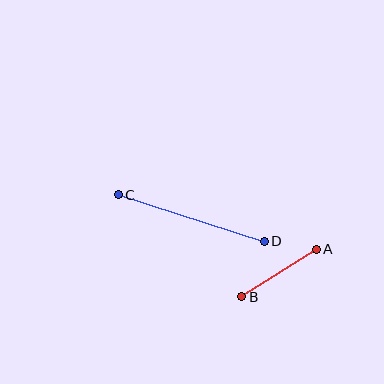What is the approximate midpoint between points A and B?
The midpoint is at approximately (279, 273) pixels.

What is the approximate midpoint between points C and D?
The midpoint is at approximately (191, 218) pixels.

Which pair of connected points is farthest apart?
Points C and D are farthest apart.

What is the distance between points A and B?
The distance is approximately 88 pixels.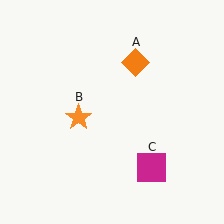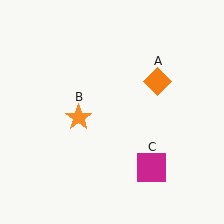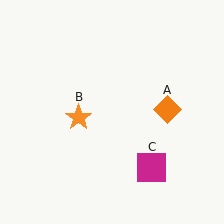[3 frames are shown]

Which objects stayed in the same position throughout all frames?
Orange star (object B) and magenta square (object C) remained stationary.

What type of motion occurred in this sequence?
The orange diamond (object A) rotated clockwise around the center of the scene.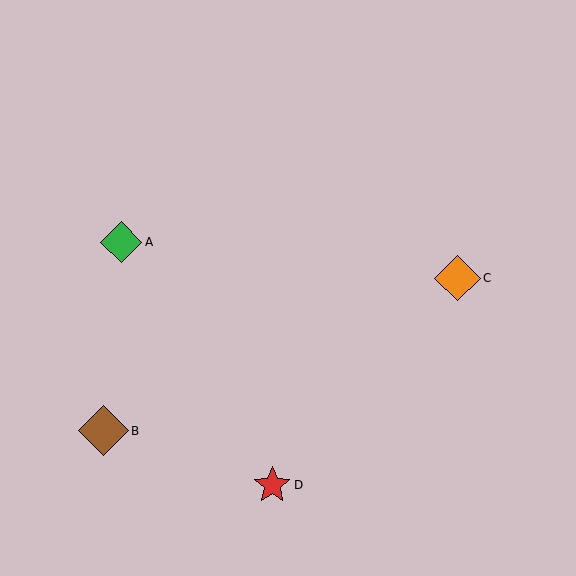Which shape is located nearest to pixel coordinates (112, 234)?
The green diamond (labeled A) at (121, 242) is nearest to that location.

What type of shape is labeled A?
Shape A is a green diamond.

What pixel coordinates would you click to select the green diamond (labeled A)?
Click at (121, 242) to select the green diamond A.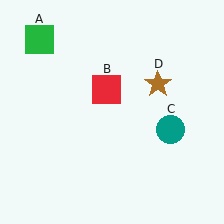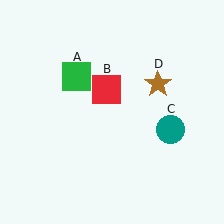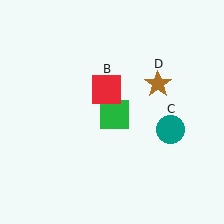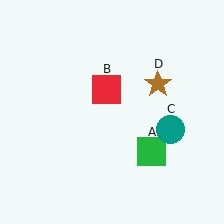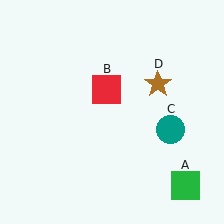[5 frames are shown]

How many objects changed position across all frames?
1 object changed position: green square (object A).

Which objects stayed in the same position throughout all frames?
Red square (object B) and teal circle (object C) and brown star (object D) remained stationary.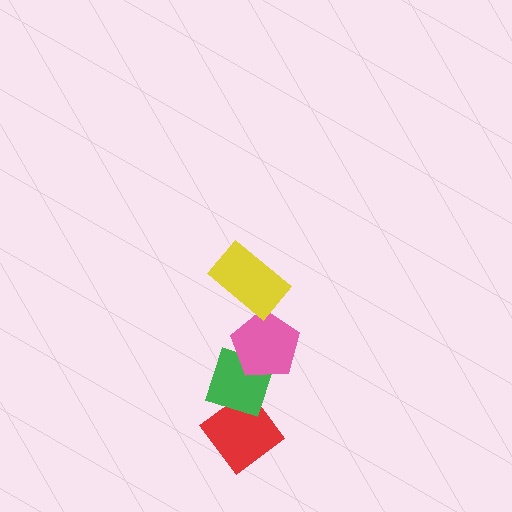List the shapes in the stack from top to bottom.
From top to bottom: the yellow rectangle, the pink pentagon, the green diamond, the red diamond.